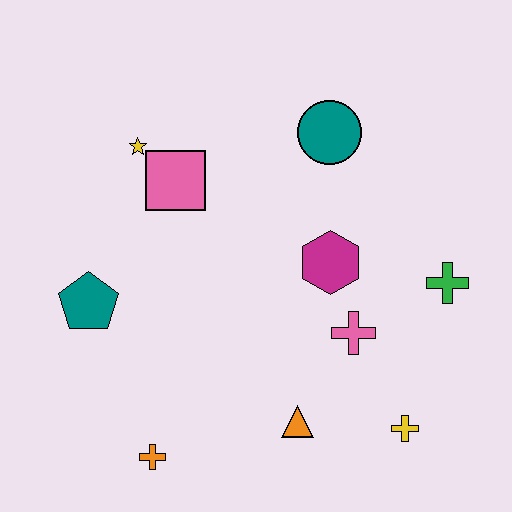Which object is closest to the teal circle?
The magenta hexagon is closest to the teal circle.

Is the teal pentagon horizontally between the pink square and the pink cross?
No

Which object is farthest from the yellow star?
The yellow cross is farthest from the yellow star.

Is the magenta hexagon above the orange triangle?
Yes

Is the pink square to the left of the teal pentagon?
No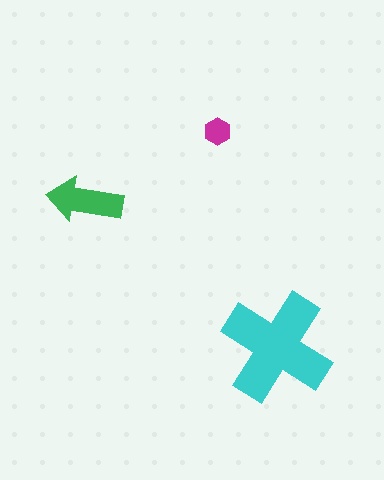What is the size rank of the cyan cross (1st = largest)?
1st.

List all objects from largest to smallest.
The cyan cross, the green arrow, the magenta hexagon.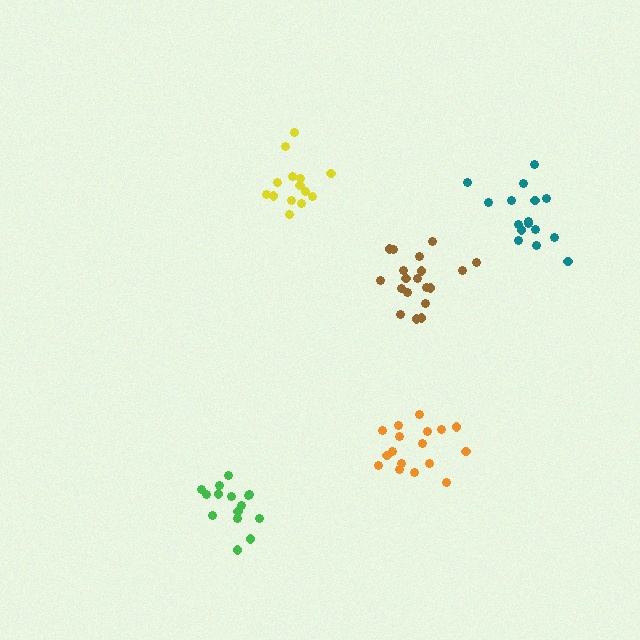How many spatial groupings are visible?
There are 5 spatial groupings.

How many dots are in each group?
Group 1: 15 dots, Group 2: 17 dots, Group 3: 14 dots, Group 4: 16 dots, Group 5: 19 dots (81 total).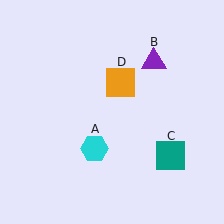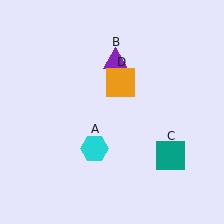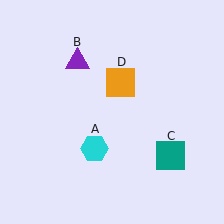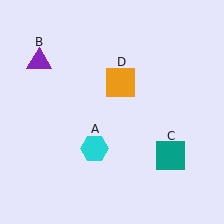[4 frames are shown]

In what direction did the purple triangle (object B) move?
The purple triangle (object B) moved left.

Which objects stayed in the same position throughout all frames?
Cyan hexagon (object A) and teal square (object C) and orange square (object D) remained stationary.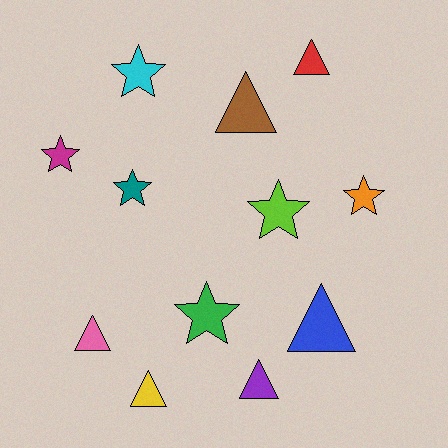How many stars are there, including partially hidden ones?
There are 6 stars.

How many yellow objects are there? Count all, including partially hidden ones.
There is 1 yellow object.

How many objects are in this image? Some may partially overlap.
There are 12 objects.